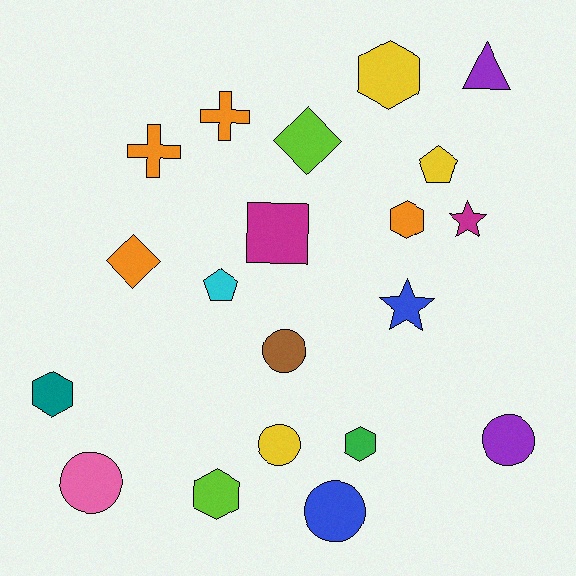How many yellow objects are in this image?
There are 3 yellow objects.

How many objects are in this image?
There are 20 objects.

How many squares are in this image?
There is 1 square.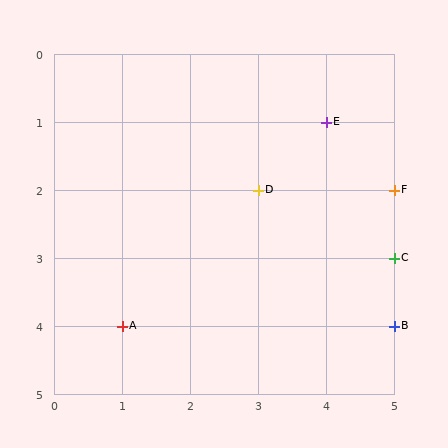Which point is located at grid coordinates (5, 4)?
Point B is at (5, 4).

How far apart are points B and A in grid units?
Points B and A are 4 columns apart.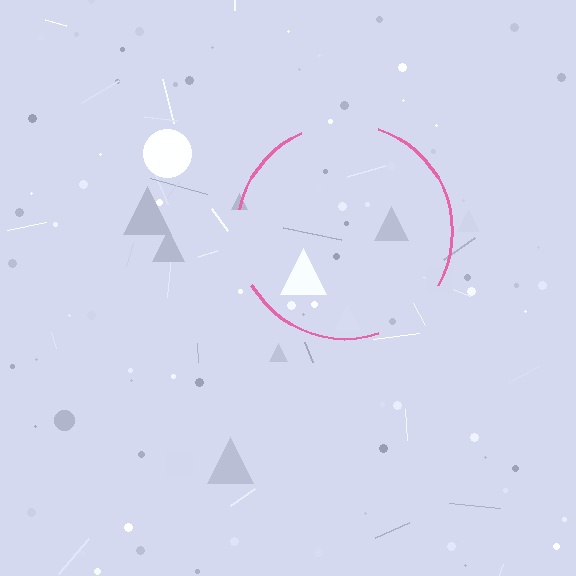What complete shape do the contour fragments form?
The contour fragments form a circle.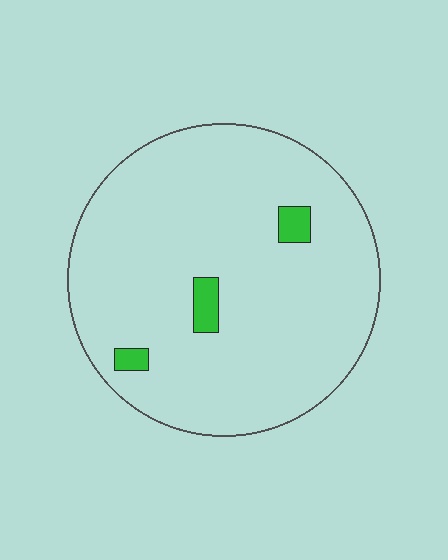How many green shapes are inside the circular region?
3.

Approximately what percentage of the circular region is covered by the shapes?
Approximately 5%.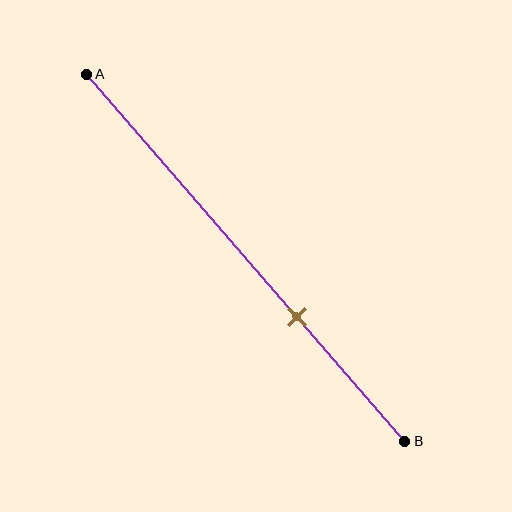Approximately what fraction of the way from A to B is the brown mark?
The brown mark is approximately 65% of the way from A to B.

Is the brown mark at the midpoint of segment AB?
No, the mark is at about 65% from A, not at the 50% midpoint.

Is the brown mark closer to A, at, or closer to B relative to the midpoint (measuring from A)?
The brown mark is closer to point B than the midpoint of segment AB.